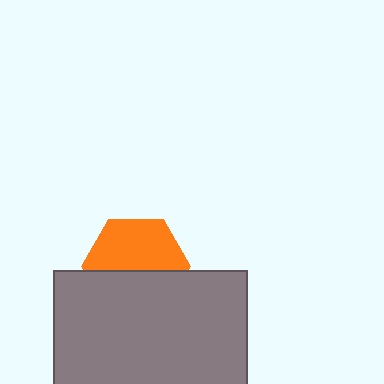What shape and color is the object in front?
The object in front is a gray rectangle.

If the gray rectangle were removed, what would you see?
You would see the complete orange hexagon.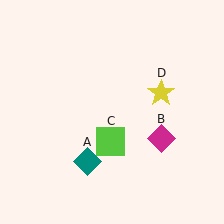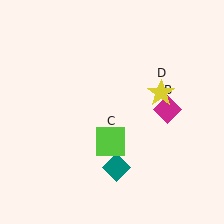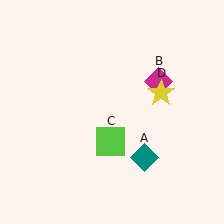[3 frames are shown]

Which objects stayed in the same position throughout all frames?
Lime square (object C) and yellow star (object D) remained stationary.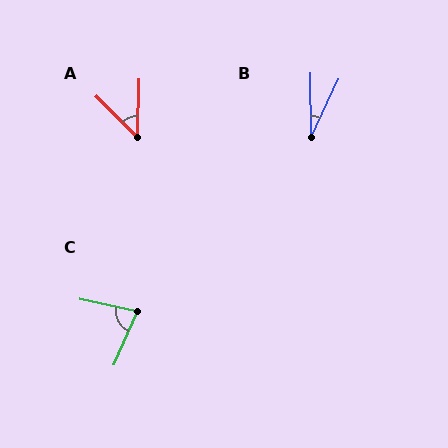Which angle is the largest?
C, at approximately 78 degrees.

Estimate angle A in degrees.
Approximately 47 degrees.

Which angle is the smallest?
B, at approximately 26 degrees.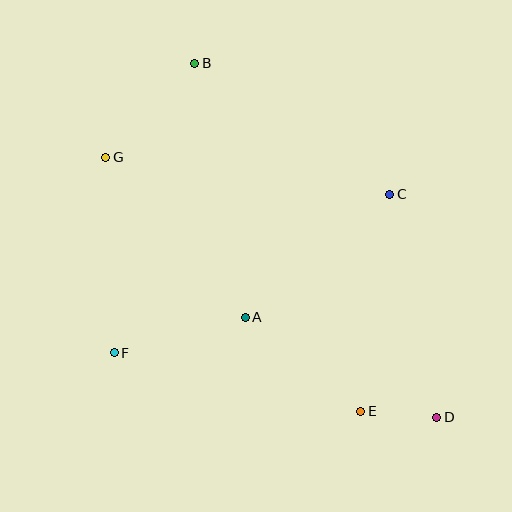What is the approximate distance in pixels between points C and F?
The distance between C and F is approximately 318 pixels.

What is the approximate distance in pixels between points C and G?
The distance between C and G is approximately 286 pixels.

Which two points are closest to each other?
Points D and E are closest to each other.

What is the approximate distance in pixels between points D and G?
The distance between D and G is approximately 421 pixels.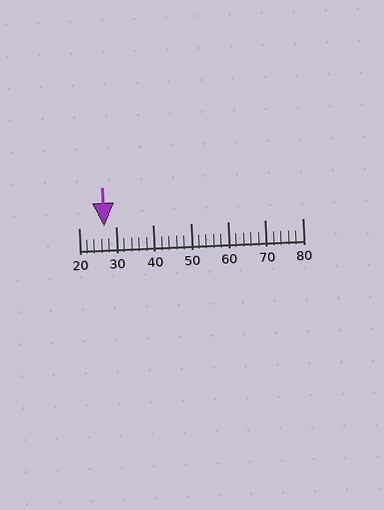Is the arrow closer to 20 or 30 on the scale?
The arrow is closer to 30.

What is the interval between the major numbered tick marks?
The major tick marks are spaced 10 units apart.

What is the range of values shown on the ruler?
The ruler shows values from 20 to 80.